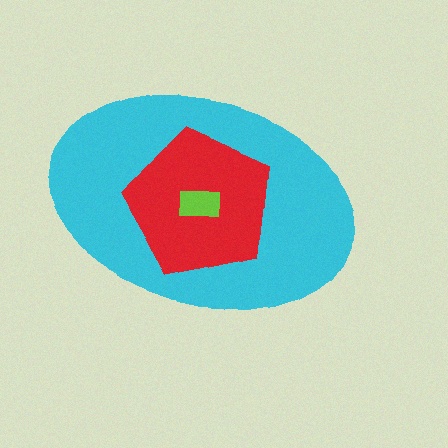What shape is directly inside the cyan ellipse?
The red pentagon.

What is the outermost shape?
The cyan ellipse.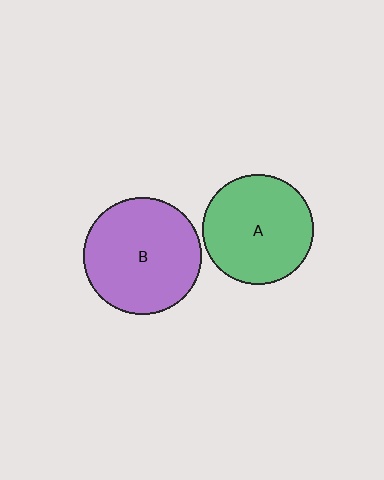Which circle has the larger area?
Circle B (purple).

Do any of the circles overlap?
No, none of the circles overlap.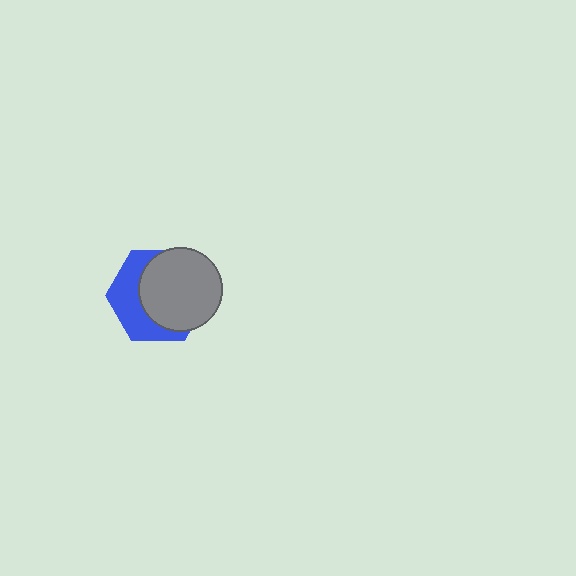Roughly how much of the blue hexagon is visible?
A small part of it is visible (roughly 41%).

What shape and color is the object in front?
The object in front is a gray circle.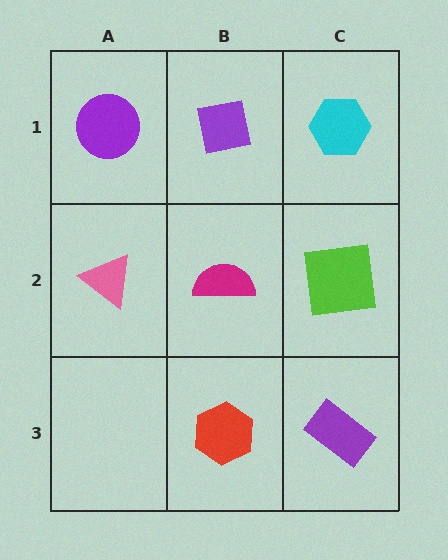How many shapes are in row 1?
3 shapes.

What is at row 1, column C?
A cyan hexagon.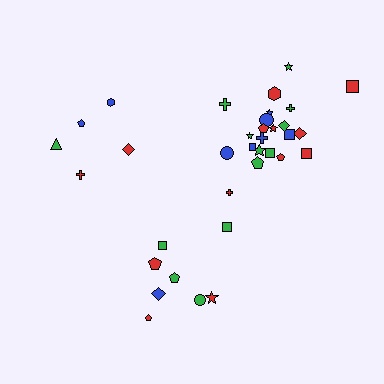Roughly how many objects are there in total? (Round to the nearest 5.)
Roughly 35 objects in total.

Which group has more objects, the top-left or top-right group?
The top-right group.